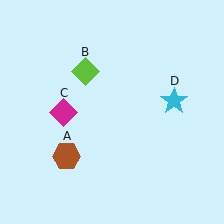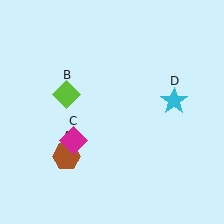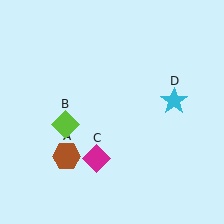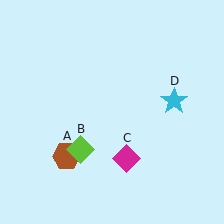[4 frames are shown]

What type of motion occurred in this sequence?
The lime diamond (object B), magenta diamond (object C) rotated counterclockwise around the center of the scene.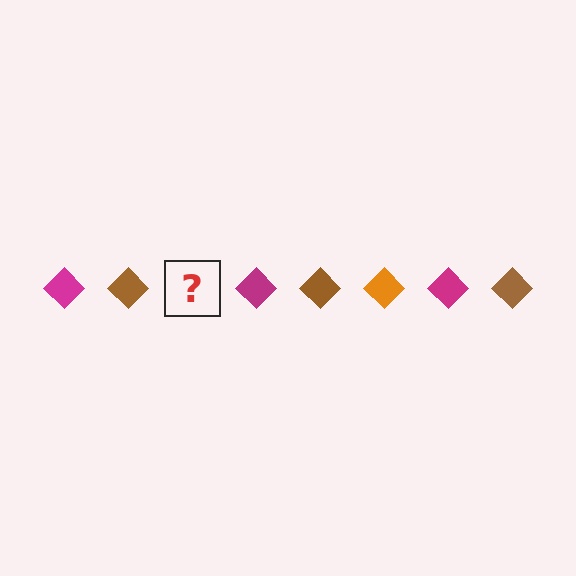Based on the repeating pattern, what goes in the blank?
The blank should be an orange diamond.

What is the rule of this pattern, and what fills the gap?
The rule is that the pattern cycles through magenta, brown, orange diamonds. The gap should be filled with an orange diamond.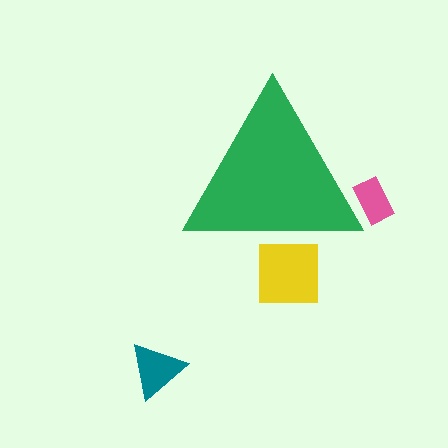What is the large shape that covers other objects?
A green triangle.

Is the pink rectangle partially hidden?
Yes, the pink rectangle is partially hidden behind the green triangle.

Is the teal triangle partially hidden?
No, the teal triangle is fully visible.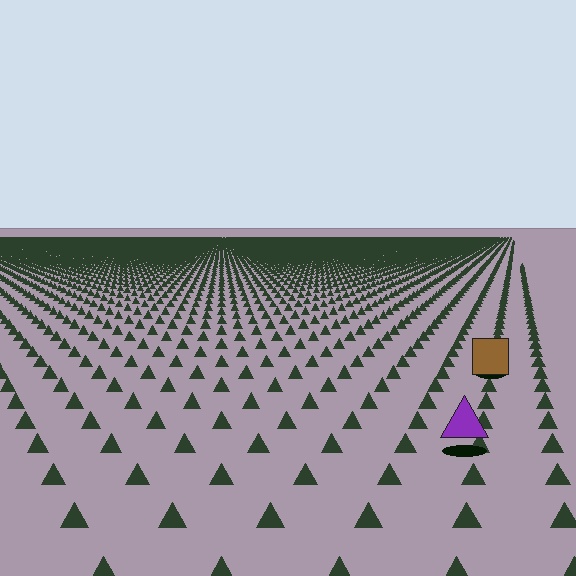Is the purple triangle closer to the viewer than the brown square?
Yes. The purple triangle is closer — you can tell from the texture gradient: the ground texture is coarser near it.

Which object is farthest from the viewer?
The brown square is farthest from the viewer. It appears smaller and the ground texture around it is denser.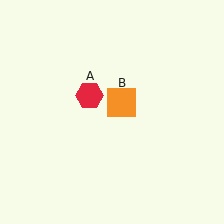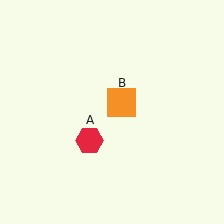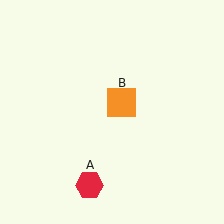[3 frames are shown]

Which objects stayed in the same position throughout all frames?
Orange square (object B) remained stationary.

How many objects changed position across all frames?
1 object changed position: red hexagon (object A).